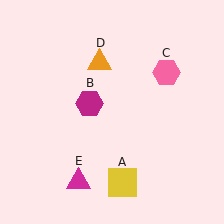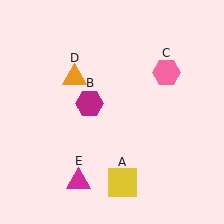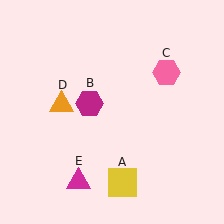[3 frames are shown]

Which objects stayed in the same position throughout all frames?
Yellow square (object A) and magenta hexagon (object B) and pink hexagon (object C) and magenta triangle (object E) remained stationary.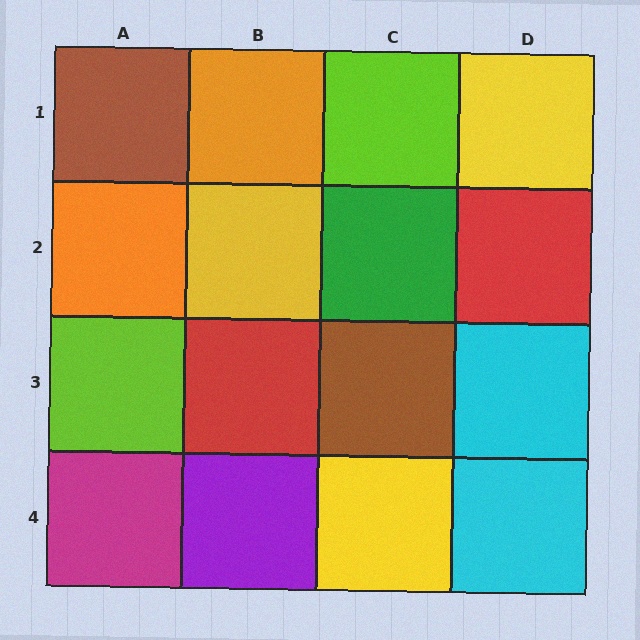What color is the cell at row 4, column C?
Yellow.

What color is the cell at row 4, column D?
Cyan.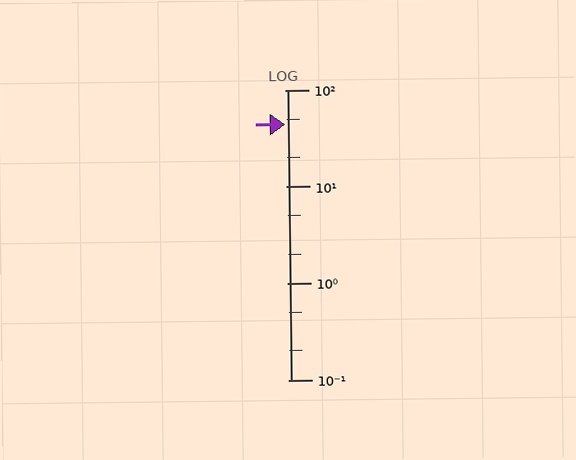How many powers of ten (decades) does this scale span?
The scale spans 3 decades, from 0.1 to 100.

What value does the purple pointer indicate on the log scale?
The pointer indicates approximately 44.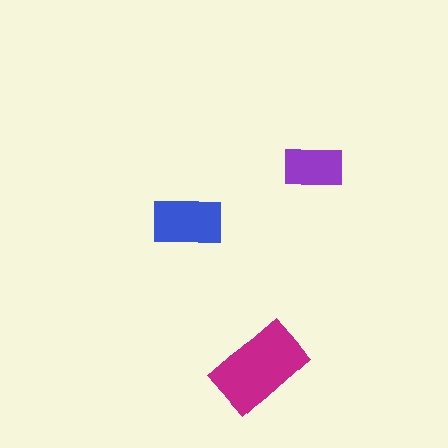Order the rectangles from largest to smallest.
the magenta one, the blue one, the purple one.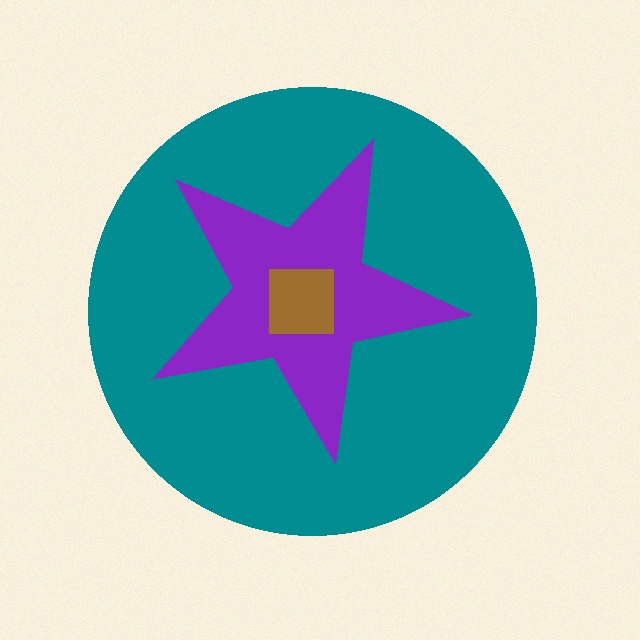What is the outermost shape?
The teal circle.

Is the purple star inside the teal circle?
Yes.